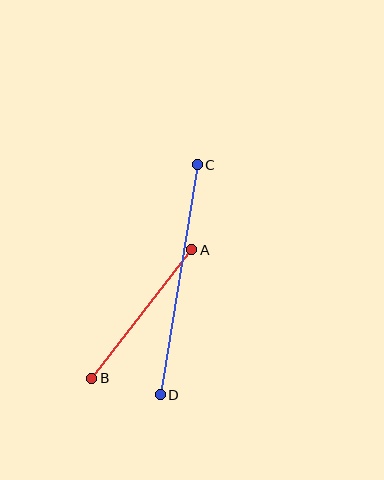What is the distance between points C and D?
The distance is approximately 233 pixels.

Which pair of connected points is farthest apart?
Points C and D are farthest apart.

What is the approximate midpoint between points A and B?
The midpoint is at approximately (142, 314) pixels.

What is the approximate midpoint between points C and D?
The midpoint is at approximately (179, 280) pixels.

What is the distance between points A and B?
The distance is approximately 162 pixels.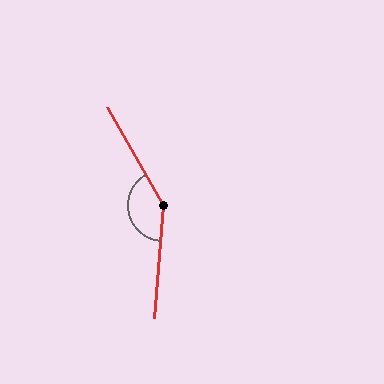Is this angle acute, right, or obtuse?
It is obtuse.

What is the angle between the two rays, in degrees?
Approximately 146 degrees.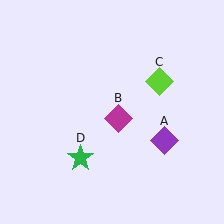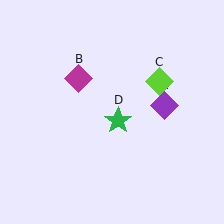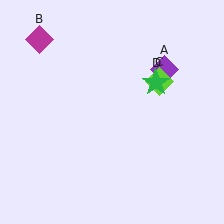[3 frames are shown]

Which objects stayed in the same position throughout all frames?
Lime diamond (object C) remained stationary.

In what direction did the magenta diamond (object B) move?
The magenta diamond (object B) moved up and to the left.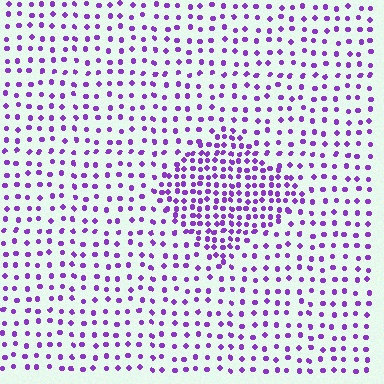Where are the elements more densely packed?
The elements are more densely packed inside the diamond boundary.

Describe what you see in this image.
The image contains small purple elements arranged at two different densities. A diamond-shaped region is visible where the elements are more densely packed than the surrounding area.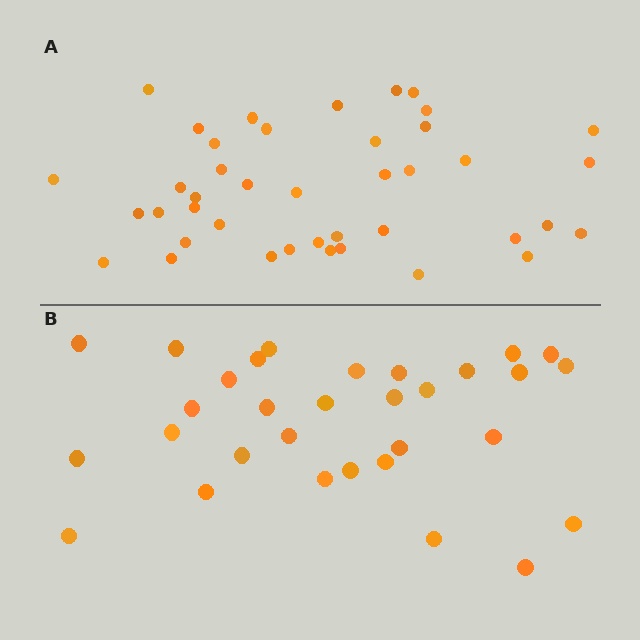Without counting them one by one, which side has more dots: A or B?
Region A (the top region) has more dots.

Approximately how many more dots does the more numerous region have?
Region A has roughly 10 or so more dots than region B.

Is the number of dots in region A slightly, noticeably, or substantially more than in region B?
Region A has noticeably more, but not dramatically so. The ratio is roughly 1.3 to 1.